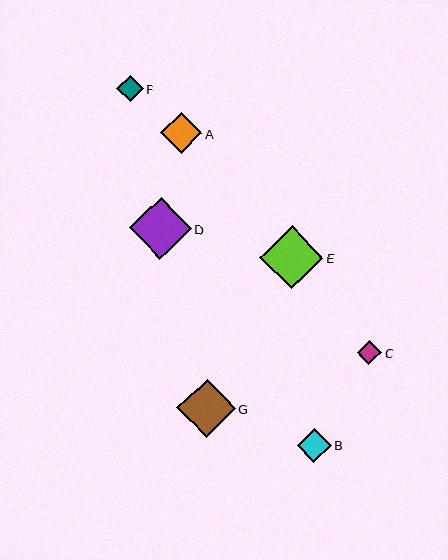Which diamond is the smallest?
Diamond C is the smallest with a size of approximately 24 pixels.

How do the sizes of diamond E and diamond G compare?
Diamond E and diamond G are approximately the same size.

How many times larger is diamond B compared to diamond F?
Diamond B is approximately 1.3 times the size of diamond F.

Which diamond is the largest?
Diamond E is the largest with a size of approximately 63 pixels.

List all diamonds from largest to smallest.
From largest to smallest: E, D, G, A, B, F, C.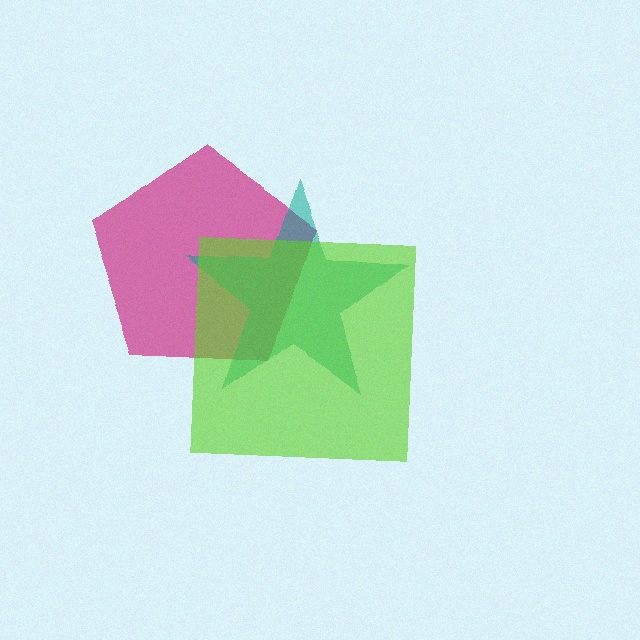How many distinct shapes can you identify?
There are 3 distinct shapes: a magenta pentagon, a teal star, a lime square.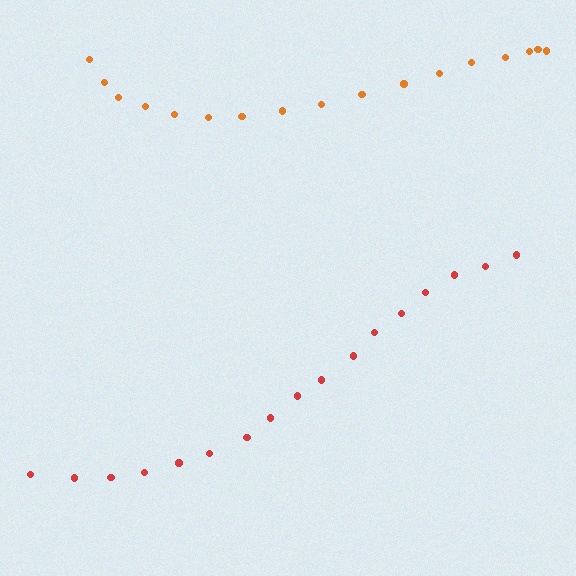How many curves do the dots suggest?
There are 2 distinct paths.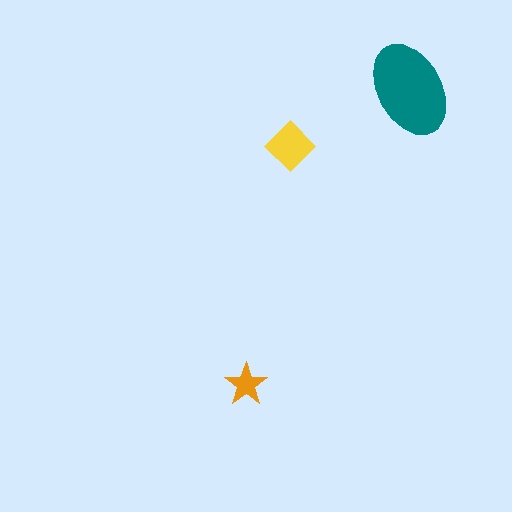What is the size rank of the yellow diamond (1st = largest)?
2nd.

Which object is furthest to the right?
The teal ellipse is rightmost.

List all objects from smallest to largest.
The orange star, the yellow diamond, the teal ellipse.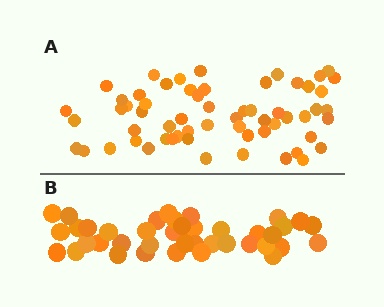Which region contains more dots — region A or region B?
Region A (the top region) has more dots.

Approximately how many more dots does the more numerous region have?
Region A has approximately 20 more dots than region B.